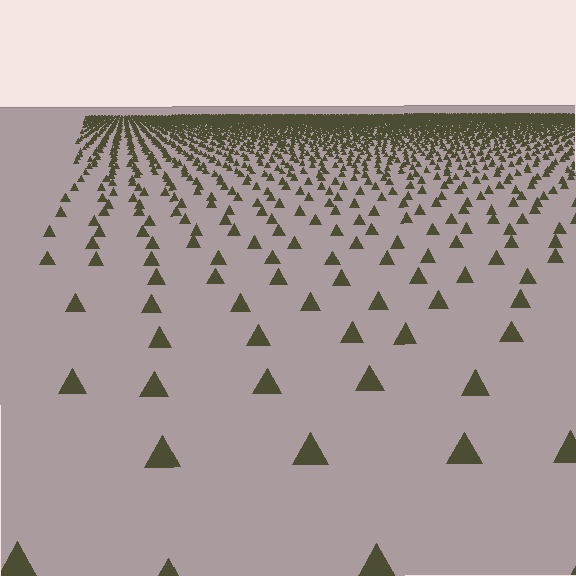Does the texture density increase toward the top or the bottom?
Density increases toward the top.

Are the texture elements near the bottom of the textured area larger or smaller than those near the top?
Larger. Near the bottom, elements are closer to the viewer and appear at a bigger on-screen size.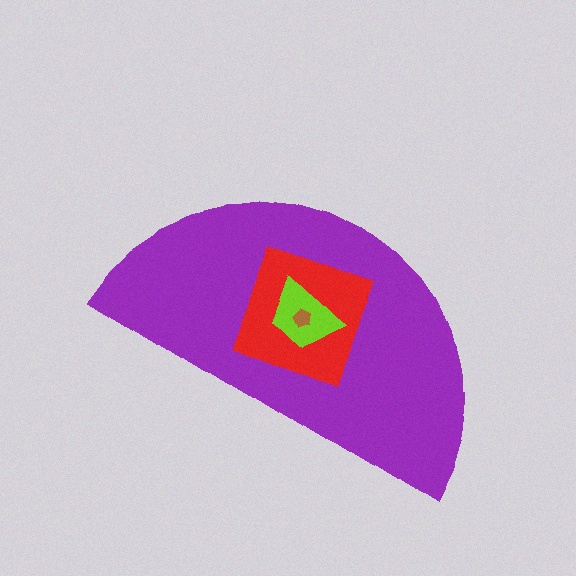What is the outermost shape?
The purple semicircle.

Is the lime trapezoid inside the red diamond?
Yes.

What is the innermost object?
The brown pentagon.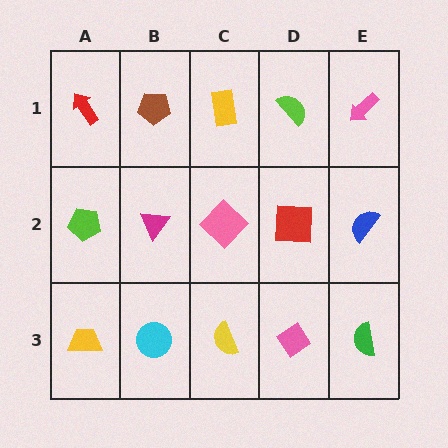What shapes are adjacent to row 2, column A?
A red arrow (row 1, column A), a yellow trapezoid (row 3, column A), a magenta triangle (row 2, column B).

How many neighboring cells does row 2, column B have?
4.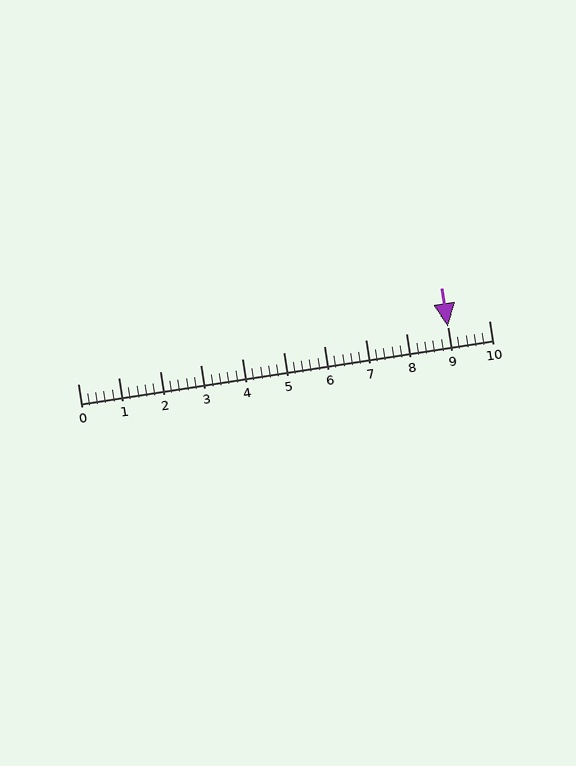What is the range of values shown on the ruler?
The ruler shows values from 0 to 10.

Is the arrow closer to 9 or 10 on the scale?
The arrow is closer to 9.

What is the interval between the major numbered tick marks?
The major tick marks are spaced 1 units apart.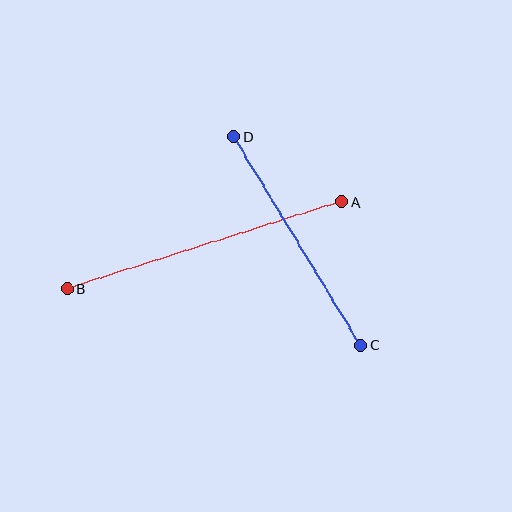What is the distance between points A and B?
The distance is approximately 288 pixels.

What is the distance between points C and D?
The distance is approximately 244 pixels.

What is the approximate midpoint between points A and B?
The midpoint is at approximately (204, 245) pixels.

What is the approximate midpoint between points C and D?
The midpoint is at approximately (297, 241) pixels.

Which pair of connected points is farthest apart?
Points A and B are farthest apart.